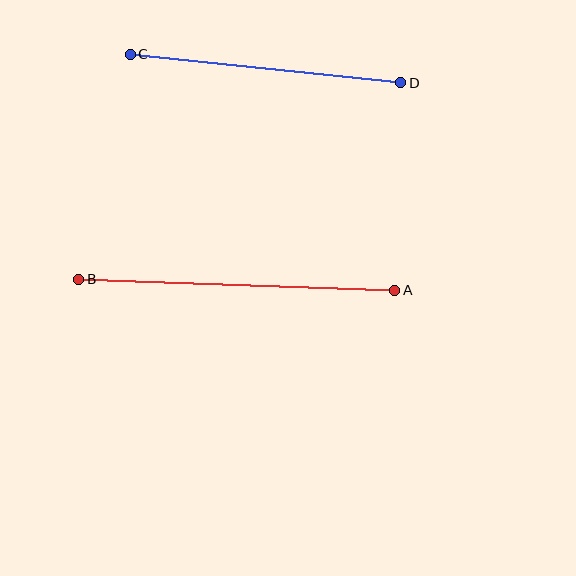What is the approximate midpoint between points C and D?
The midpoint is at approximately (265, 68) pixels.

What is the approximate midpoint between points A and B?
The midpoint is at approximately (237, 285) pixels.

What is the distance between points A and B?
The distance is approximately 316 pixels.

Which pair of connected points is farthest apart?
Points A and B are farthest apart.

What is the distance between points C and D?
The distance is approximately 272 pixels.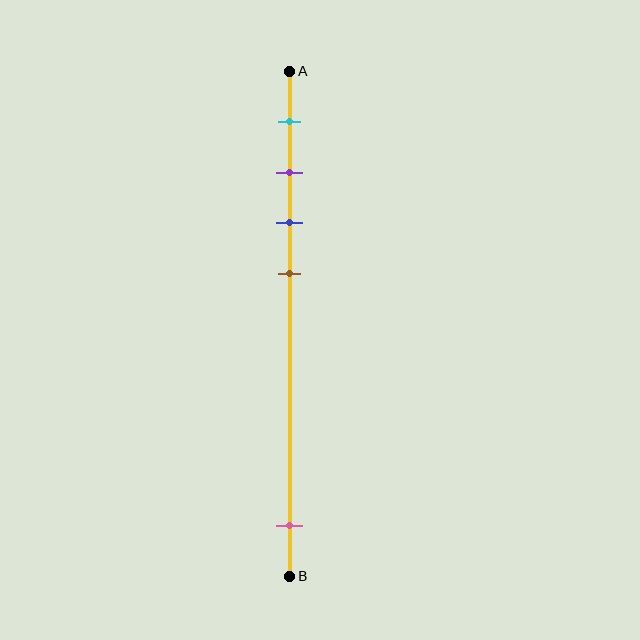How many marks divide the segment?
There are 5 marks dividing the segment.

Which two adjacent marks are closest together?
The purple and blue marks are the closest adjacent pair.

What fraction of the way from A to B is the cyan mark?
The cyan mark is approximately 10% (0.1) of the way from A to B.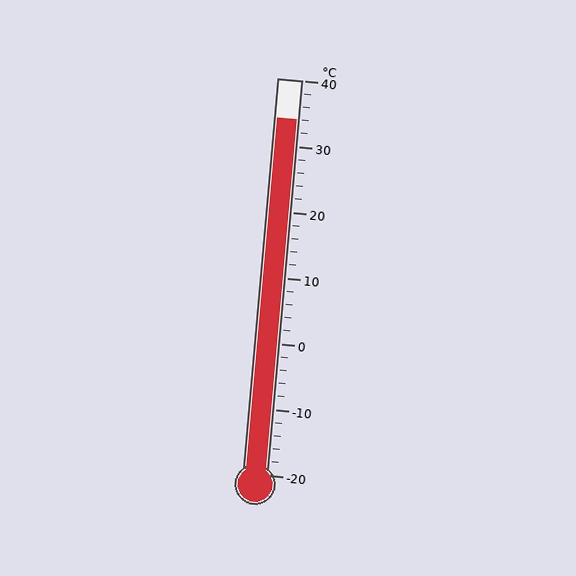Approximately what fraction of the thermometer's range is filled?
The thermometer is filled to approximately 90% of its range.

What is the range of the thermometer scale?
The thermometer scale ranges from -20°C to 40°C.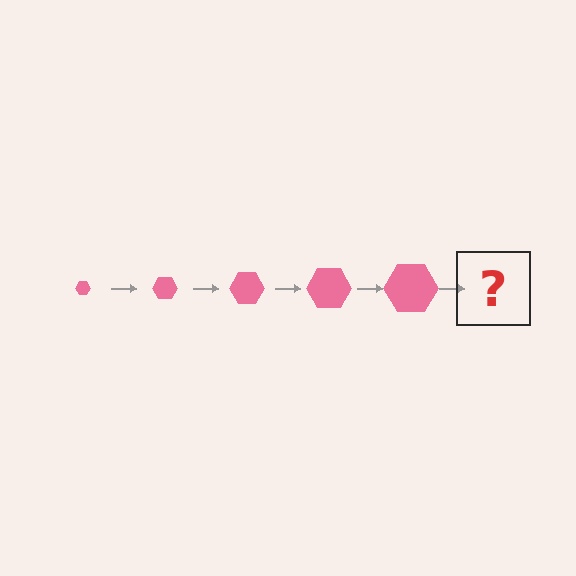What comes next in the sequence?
The next element should be a pink hexagon, larger than the previous one.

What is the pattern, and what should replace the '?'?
The pattern is that the hexagon gets progressively larger each step. The '?' should be a pink hexagon, larger than the previous one.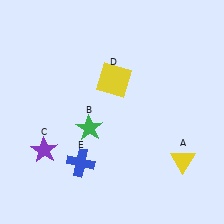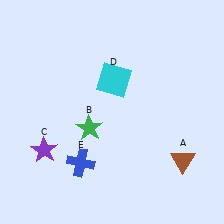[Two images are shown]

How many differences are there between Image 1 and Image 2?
There are 2 differences between the two images.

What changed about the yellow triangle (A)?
In Image 1, A is yellow. In Image 2, it changed to brown.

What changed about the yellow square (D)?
In Image 1, D is yellow. In Image 2, it changed to cyan.